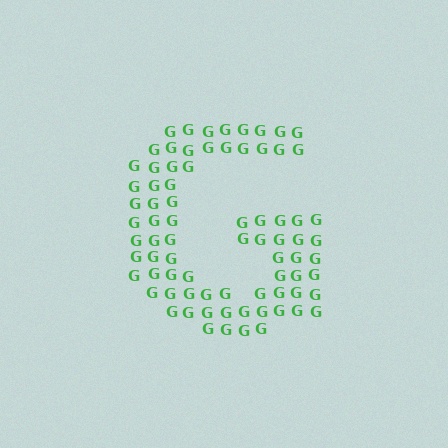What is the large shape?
The large shape is the letter G.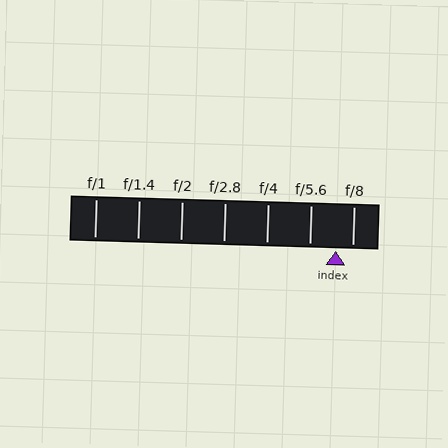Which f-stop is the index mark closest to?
The index mark is closest to f/8.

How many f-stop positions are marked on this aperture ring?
There are 7 f-stop positions marked.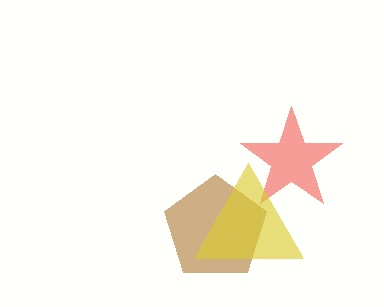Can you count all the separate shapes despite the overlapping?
Yes, there are 3 separate shapes.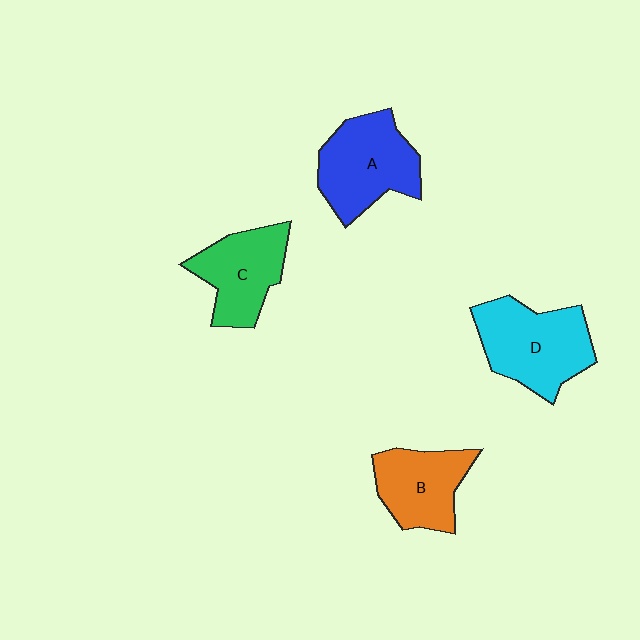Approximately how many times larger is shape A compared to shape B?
Approximately 1.2 times.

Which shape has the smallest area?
Shape B (orange).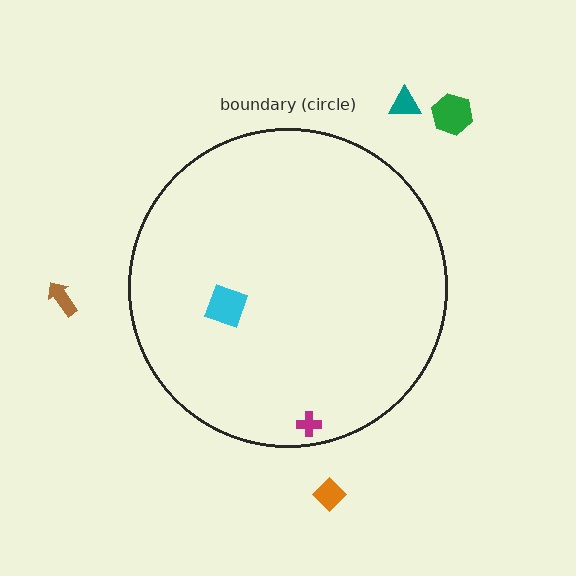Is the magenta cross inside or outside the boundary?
Inside.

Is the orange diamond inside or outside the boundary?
Outside.